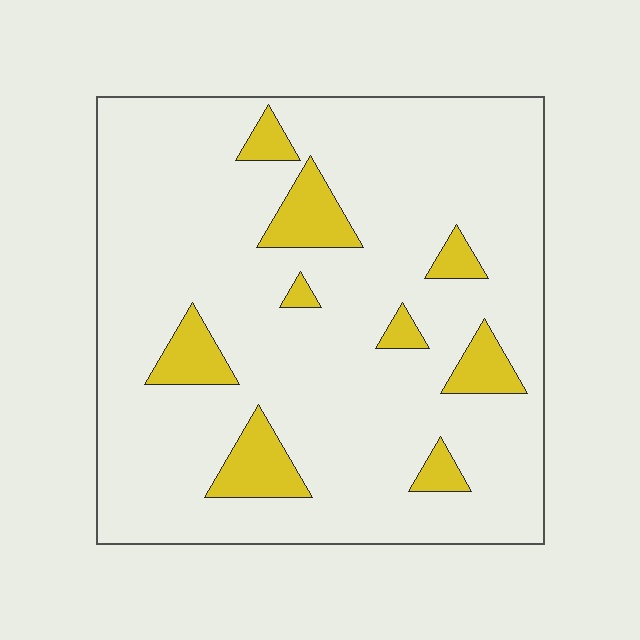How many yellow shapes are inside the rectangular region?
9.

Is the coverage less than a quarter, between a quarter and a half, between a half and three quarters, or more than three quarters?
Less than a quarter.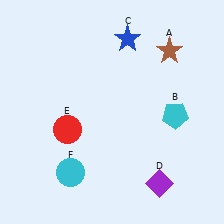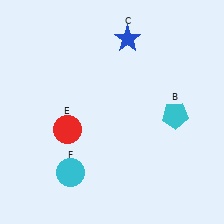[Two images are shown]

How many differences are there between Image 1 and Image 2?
There are 2 differences between the two images.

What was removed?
The purple diamond (D), the brown star (A) were removed in Image 2.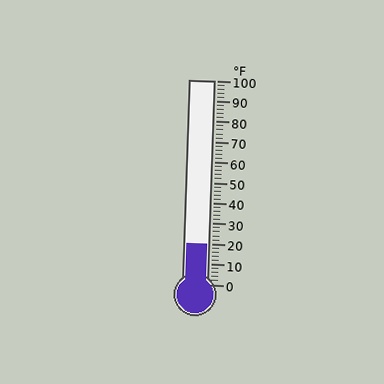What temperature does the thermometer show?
The thermometer shows approximately 20°F.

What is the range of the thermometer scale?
The thermometer scale ranges from 0°F to 100°F.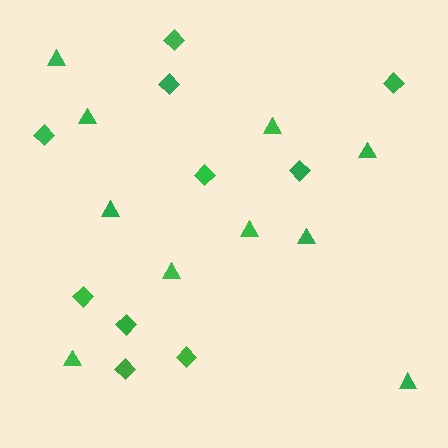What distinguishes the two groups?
There are 2 groups: one group of diamonds (10) and one group of triangles (10).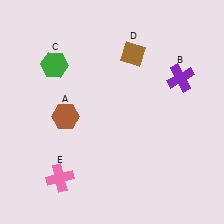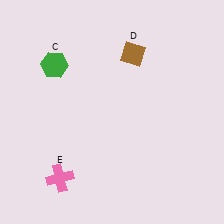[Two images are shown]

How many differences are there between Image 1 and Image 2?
There are 2 differences between the two images.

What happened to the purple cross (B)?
The purple cross (B) was removed in Image 2. It was in the top-right area of Image 1.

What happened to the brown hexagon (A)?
The brown hexagon (A) was removed in Image 2. It was in the bottom-left area of Image 1.